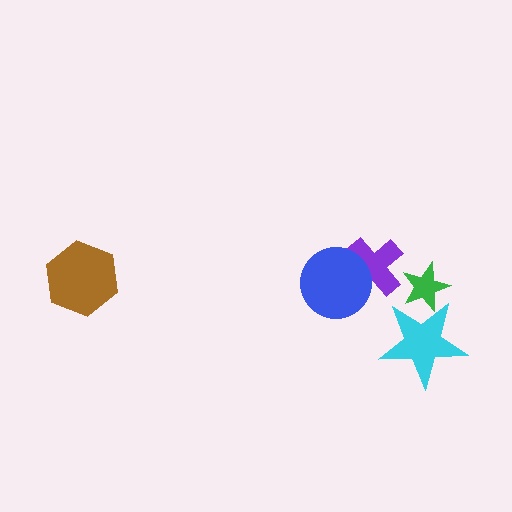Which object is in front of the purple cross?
The blue circle is in front of the purple cross.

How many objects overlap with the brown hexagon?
0 objects overlap with the brown hexagon.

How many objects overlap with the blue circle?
1 object overlaps with the blue circle.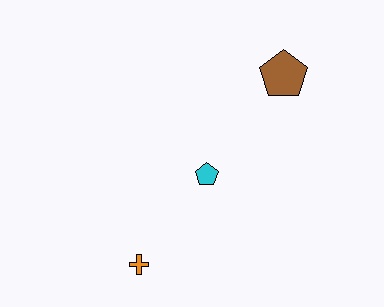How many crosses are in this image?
There is 1 cross.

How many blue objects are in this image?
There are no blue objects.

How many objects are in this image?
There are 3 objects.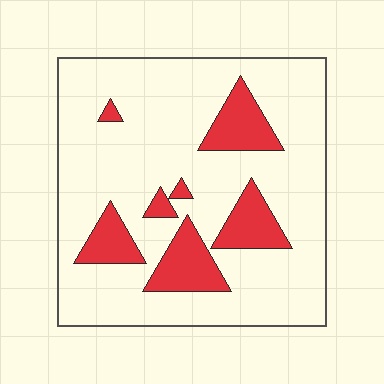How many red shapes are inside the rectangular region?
7.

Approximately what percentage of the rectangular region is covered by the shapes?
Approximately 20%.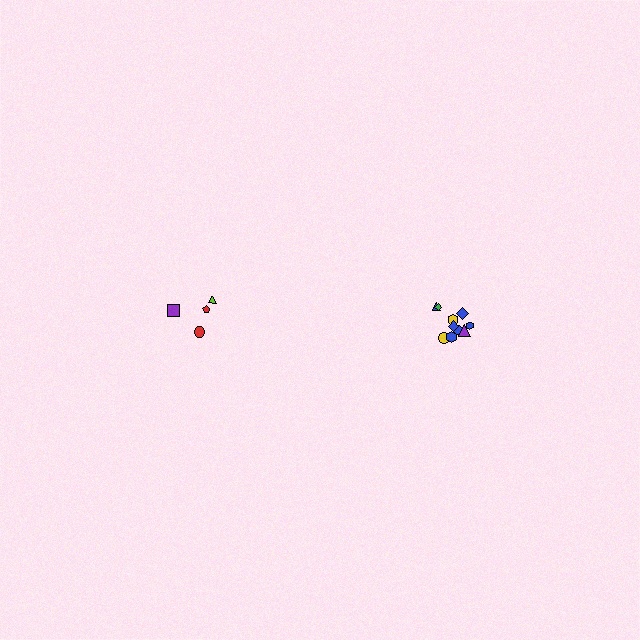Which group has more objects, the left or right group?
The right group.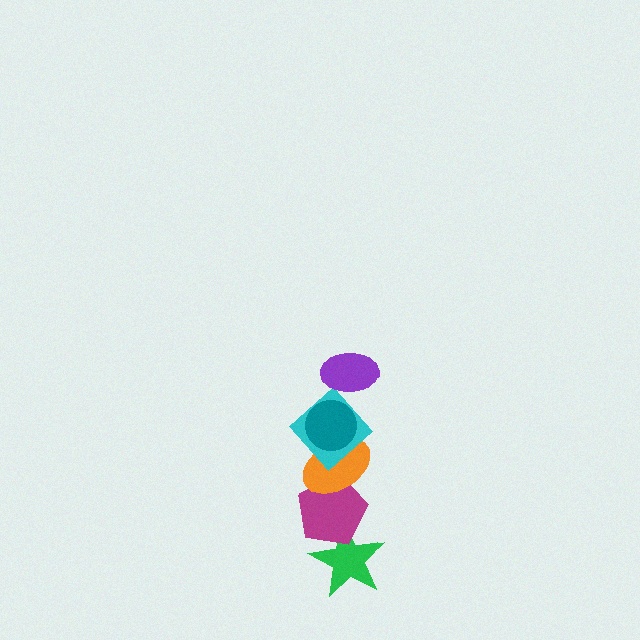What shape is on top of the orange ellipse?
The cyan diamond is on top of the orange ellipse.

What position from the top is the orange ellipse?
The orange ellipse is 4th from the top.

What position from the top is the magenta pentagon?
The magenta pentagon is 5th from the top.